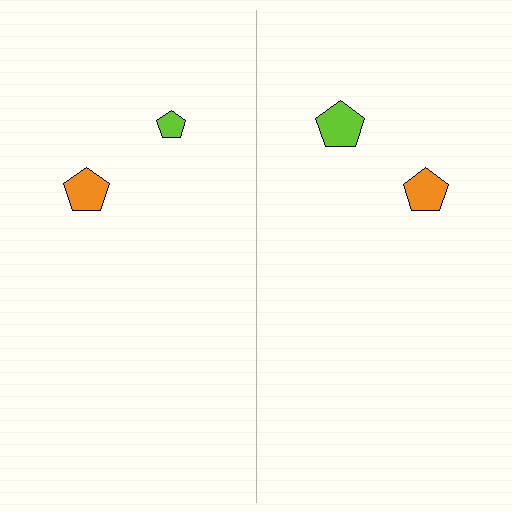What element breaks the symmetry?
The lime pentagon on the right side has a different size than its mirror counterpart.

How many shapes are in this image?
There are 4 shapes in this image.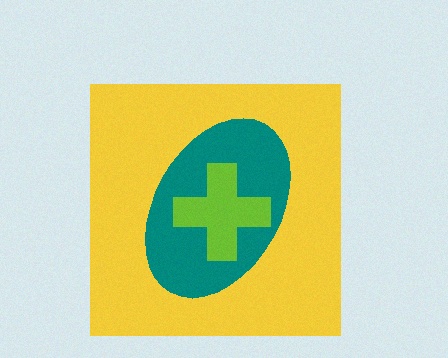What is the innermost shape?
The lime cross.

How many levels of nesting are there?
3.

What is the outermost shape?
The yellow square.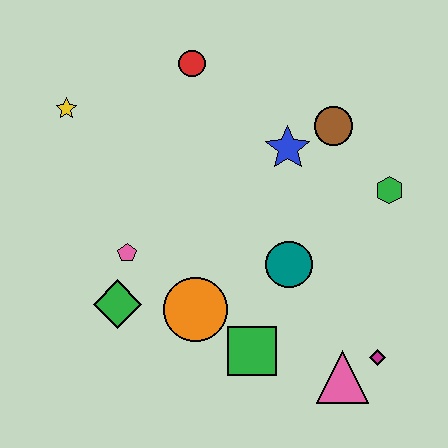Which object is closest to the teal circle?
The green square is closest to the teal circle.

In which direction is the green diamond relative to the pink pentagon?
The green diamond is below the pink pentagon.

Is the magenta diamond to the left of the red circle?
No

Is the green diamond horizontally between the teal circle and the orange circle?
No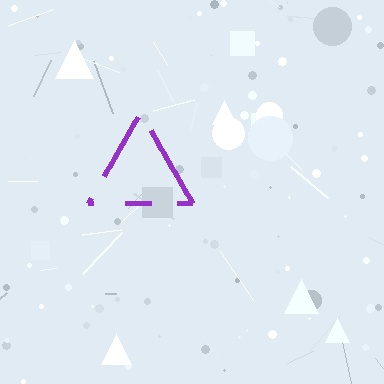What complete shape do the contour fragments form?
The contour fragments form a triangle.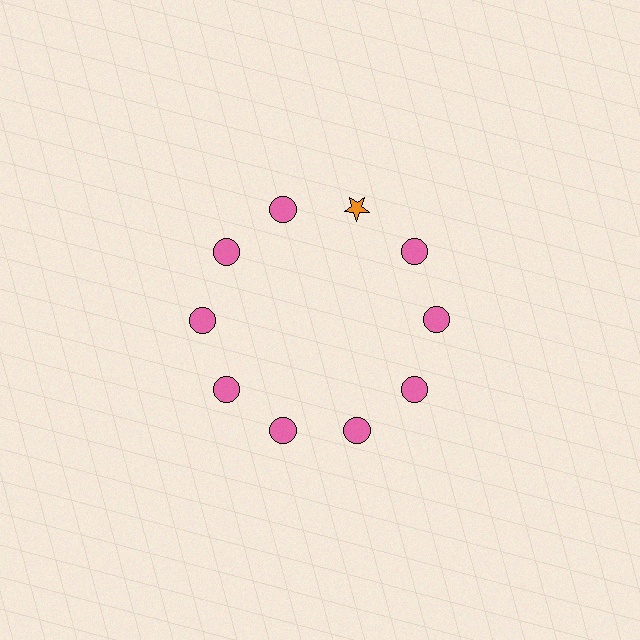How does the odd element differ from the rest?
It differs in both color (orange instead of pink) and shape (star instead of circle).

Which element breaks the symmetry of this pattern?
The orange star at roughly the 1 o'clock position breaks the symmetry. All other shapes are pink circles.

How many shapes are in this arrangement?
There are 10 shapes arranged in a ring pattern.